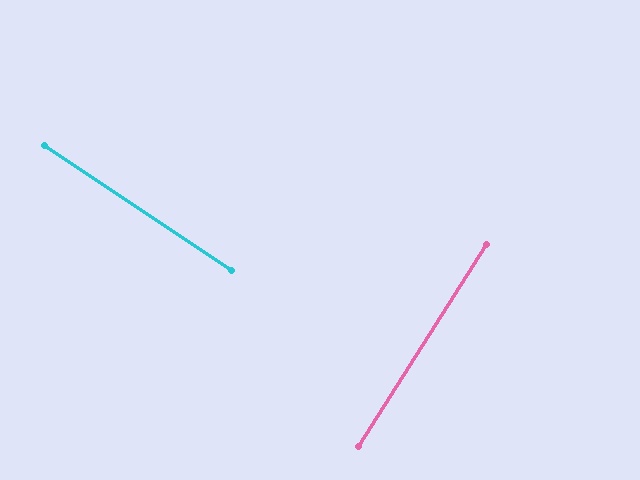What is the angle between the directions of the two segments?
Approximately 89 degrees.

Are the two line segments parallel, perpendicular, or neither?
Perpendicular — they meet at approximately 89°.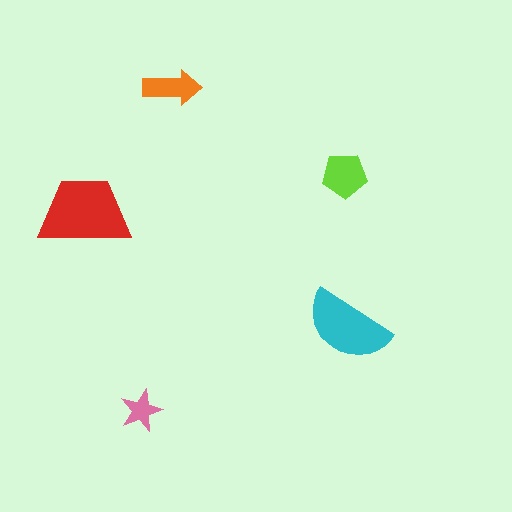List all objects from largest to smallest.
The red trapezoid, the cyan semicircle, the lime pentagon, the orange arrow, the pink star.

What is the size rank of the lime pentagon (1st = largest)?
3rd.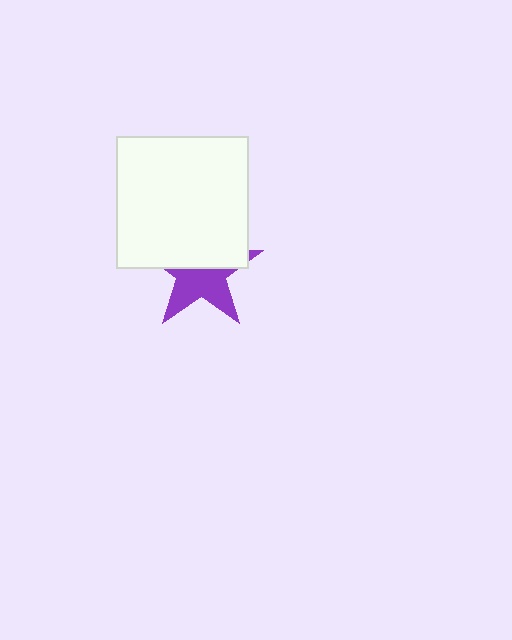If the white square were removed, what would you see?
You would see the complete purple star.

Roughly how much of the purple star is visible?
About half of it is visible (roughly 49%).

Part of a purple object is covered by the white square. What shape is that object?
It is a star.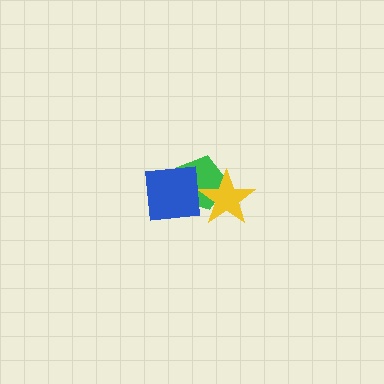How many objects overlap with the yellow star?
2 objects overlap with the yellow star.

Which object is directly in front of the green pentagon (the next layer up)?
The yellow star is directly in front of the green pentagon.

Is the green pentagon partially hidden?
Yes, it is partially covered by another shape.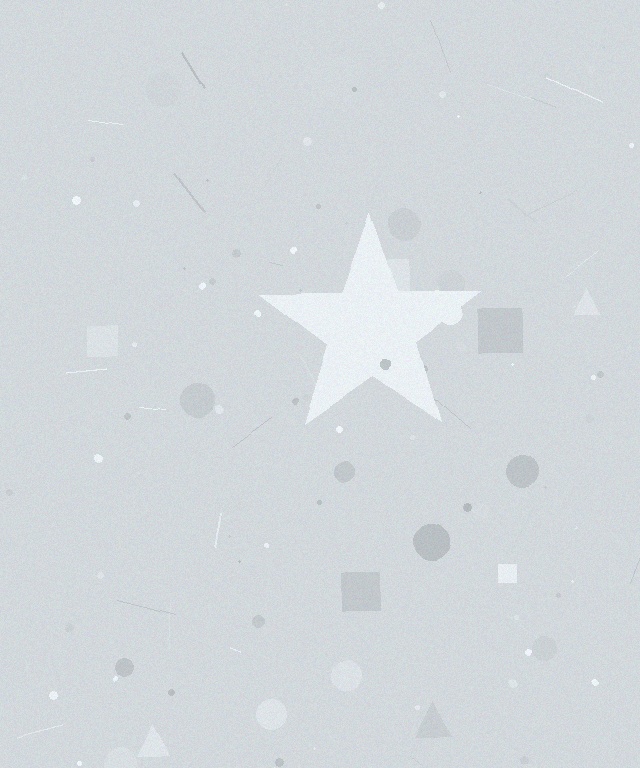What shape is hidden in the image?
A star is hidden in the image.